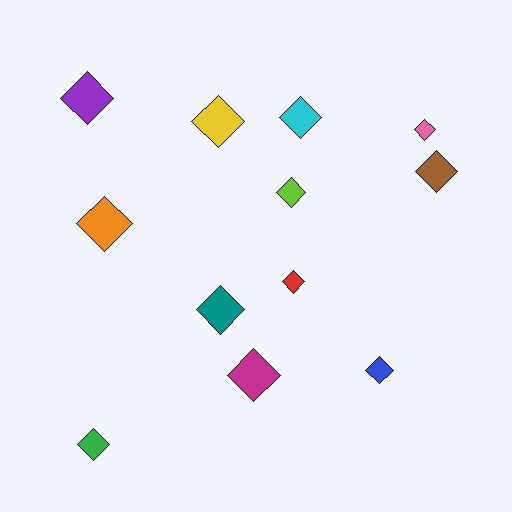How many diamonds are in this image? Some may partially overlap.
There are 12 diamonds.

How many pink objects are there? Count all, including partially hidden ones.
There is 1 pink object.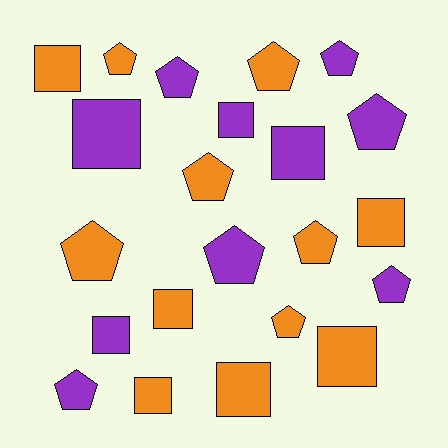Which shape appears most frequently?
Pentagon, with 12 objects.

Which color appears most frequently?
Orange, with 12 objects.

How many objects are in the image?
There are 22 objects.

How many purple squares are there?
There are 4 purple squares.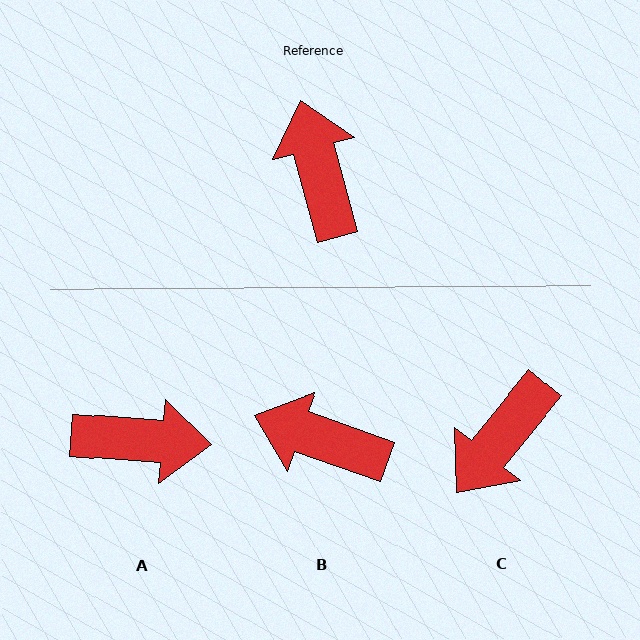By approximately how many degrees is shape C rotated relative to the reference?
Approximately 125 degrees counter-clockwise.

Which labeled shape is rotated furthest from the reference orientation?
C, about 125 degrees away.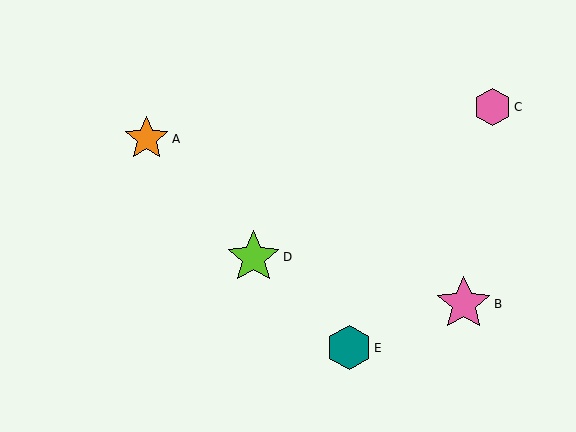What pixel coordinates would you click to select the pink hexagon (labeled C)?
Click at (492, 107) to select the pink hexagon C.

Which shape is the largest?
The pink star (labeled B) is the largest.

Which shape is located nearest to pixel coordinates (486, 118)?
The pink hexagon (labeled C) at (492, 107) is nearest to that location.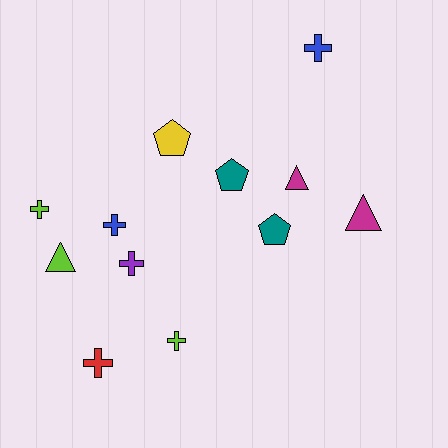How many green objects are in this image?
There are no green objects.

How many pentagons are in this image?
There are 3 pentagons.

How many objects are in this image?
There are 12 objects.